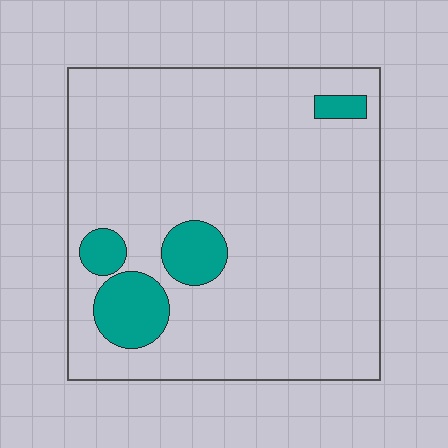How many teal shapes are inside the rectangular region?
4.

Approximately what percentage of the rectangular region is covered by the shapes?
Approximately 10%.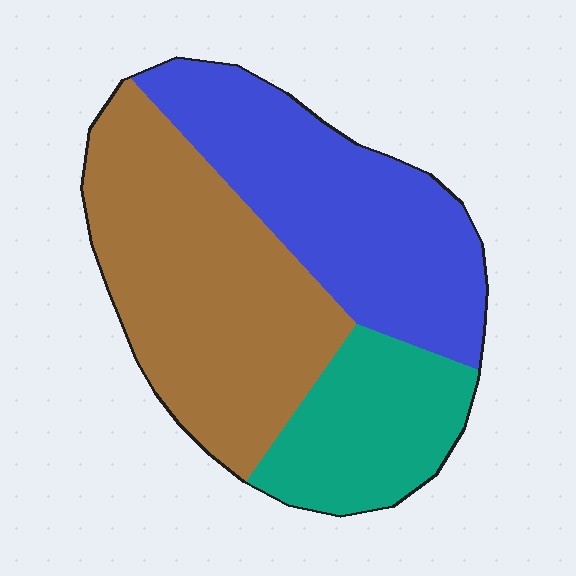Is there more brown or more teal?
Brown.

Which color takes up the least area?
Teal, at roughly 20%.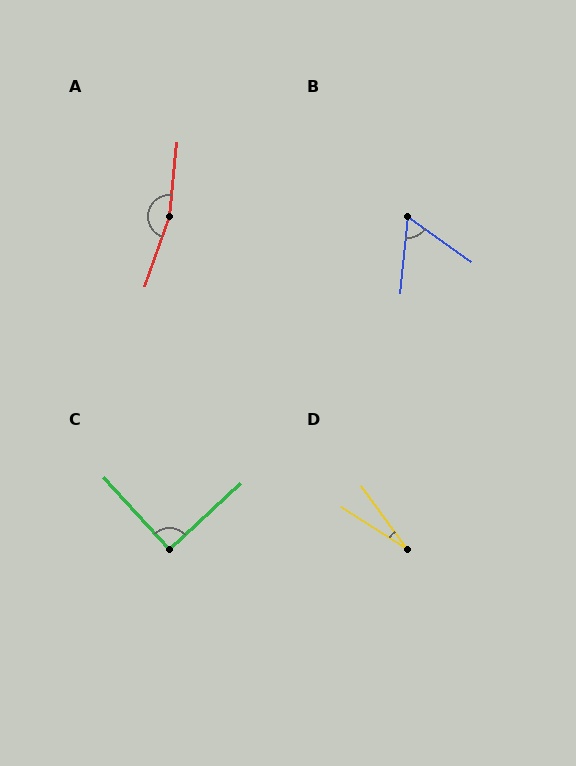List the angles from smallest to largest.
D (22°), B (60°), C (89°), A (166°).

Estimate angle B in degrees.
Approximately 60 degrees.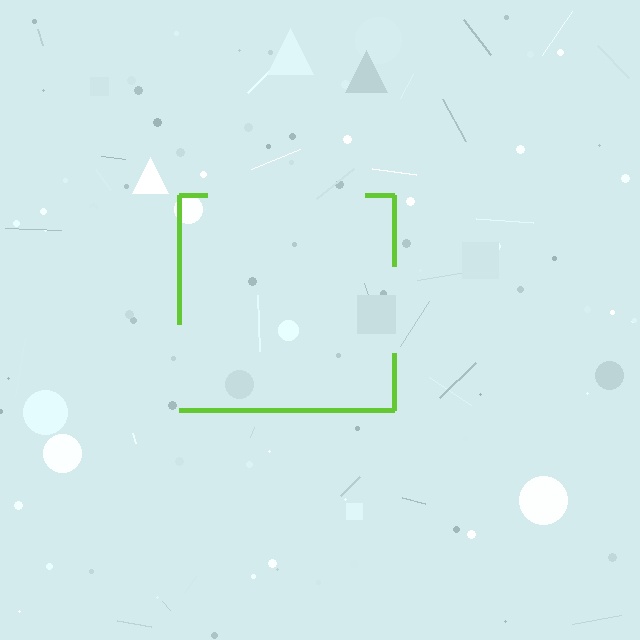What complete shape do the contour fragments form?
The contour fragments form a square.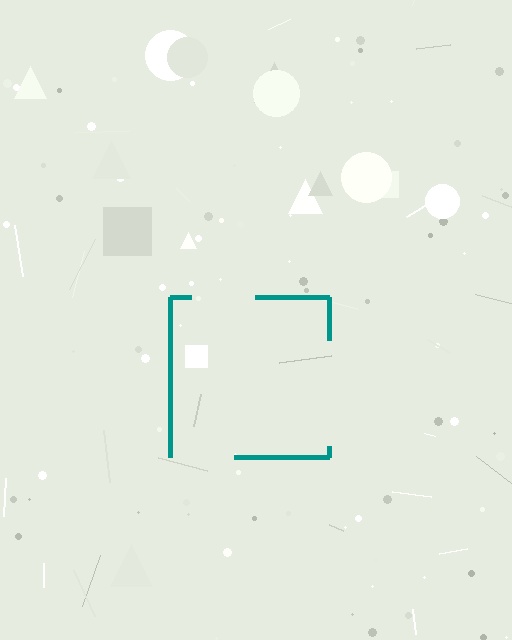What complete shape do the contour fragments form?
The contour fragments form a square.